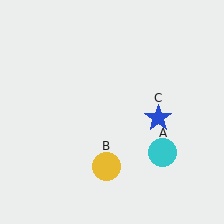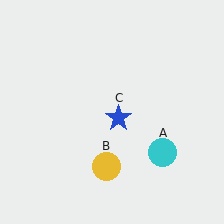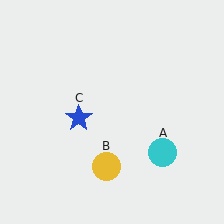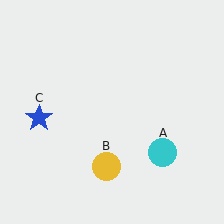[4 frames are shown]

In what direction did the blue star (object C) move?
The blue star (object C) moved left.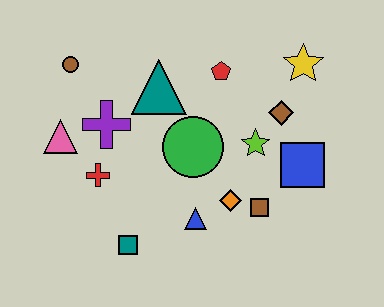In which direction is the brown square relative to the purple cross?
The brown square is to the right of the purple cross.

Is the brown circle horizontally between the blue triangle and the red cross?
No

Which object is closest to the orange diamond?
The brown square is closest to the orange diamond.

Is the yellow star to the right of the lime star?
Yes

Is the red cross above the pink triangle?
No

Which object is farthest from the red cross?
The yellow star is farthest from the red cross.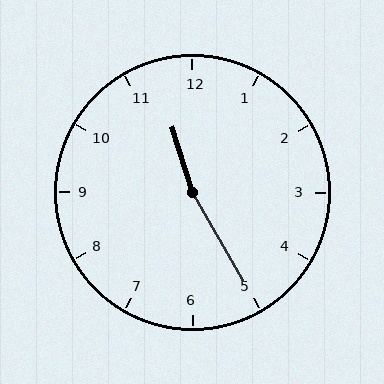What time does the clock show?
11:25.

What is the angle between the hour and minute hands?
Approximately 168 degrees.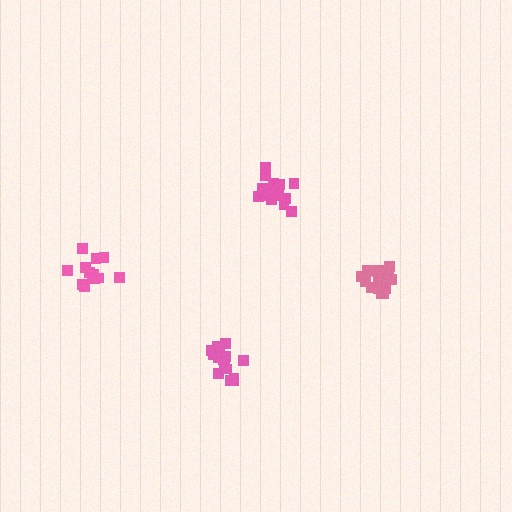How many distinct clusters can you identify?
There are 4 distinct clusters.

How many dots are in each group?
Group 1: 14 dots, Group 2: 17 dots, Group 3: 19 dots, Group 4: 16 dots (66 total).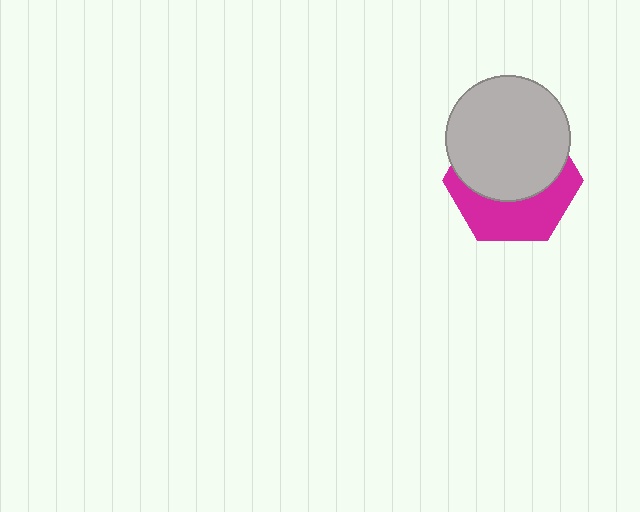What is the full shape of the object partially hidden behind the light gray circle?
The partially hidden object is a magenta hexagon.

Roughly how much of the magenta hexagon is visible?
A small part of it is visible (roughly 43%).